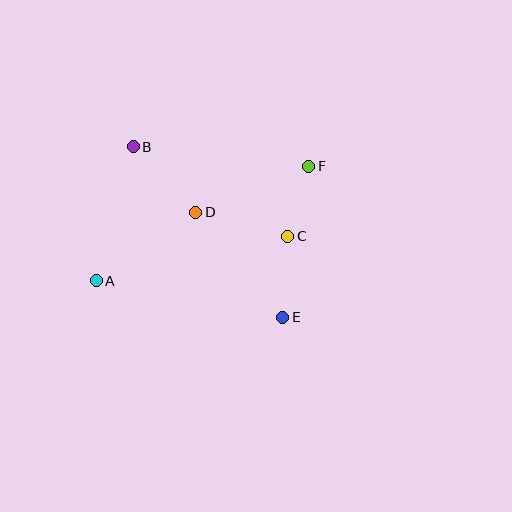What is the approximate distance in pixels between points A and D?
The distance between A and D is approximately 120 pixels.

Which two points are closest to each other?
Points C and F are closest to each other.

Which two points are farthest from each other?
Points A and F are farthest from each other.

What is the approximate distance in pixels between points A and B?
The distance between A and B is approximately 138 pixels.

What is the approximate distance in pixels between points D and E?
The distance between D and E is approximately 137 pixels.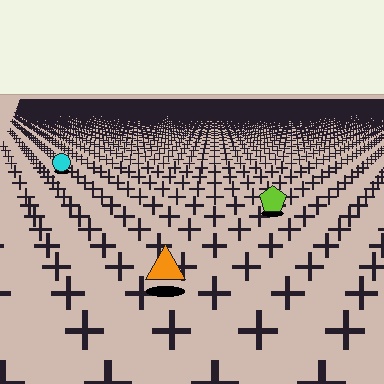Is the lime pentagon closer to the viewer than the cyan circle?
Yes. The lime pentagon is closer — you can tell from the texture gradient: the ground texture is coarser near it.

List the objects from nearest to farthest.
From nearest to farthest: the orange triangle, the lime pentagon, the cyan circle.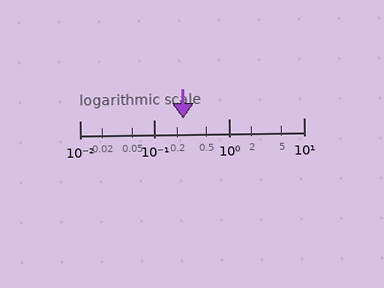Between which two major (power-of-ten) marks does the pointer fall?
The pointer is between 0.1 and 1.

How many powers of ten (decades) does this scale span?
The scale spans 3 decades, from 0.01 to 10.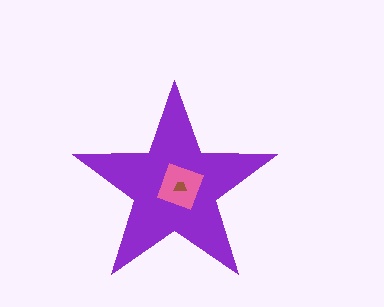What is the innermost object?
The brown trapezoid.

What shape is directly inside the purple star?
The pink diamond.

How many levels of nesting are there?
3.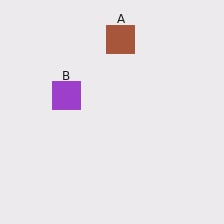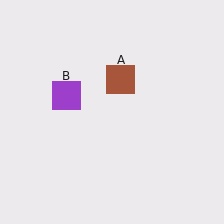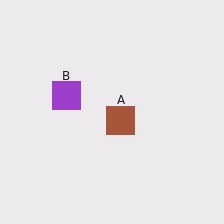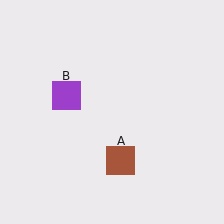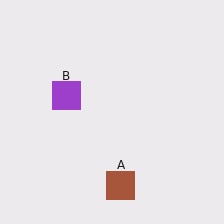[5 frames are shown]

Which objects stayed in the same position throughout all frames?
Purple square (object B) remained stationary.